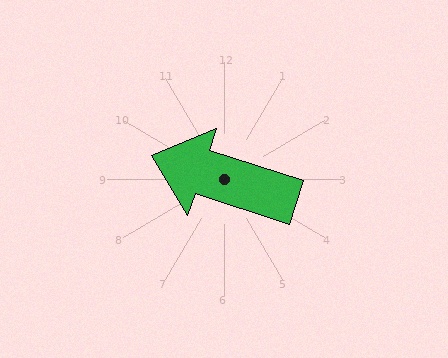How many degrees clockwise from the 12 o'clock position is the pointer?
Approximately 288 degrees.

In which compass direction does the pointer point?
West.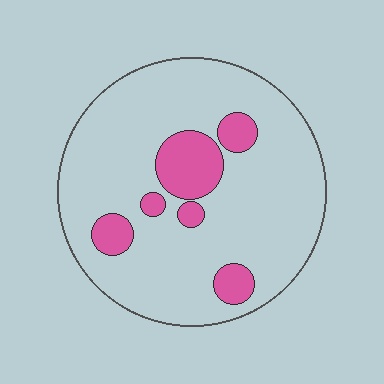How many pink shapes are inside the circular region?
6.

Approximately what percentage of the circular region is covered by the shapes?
Approximately 15%.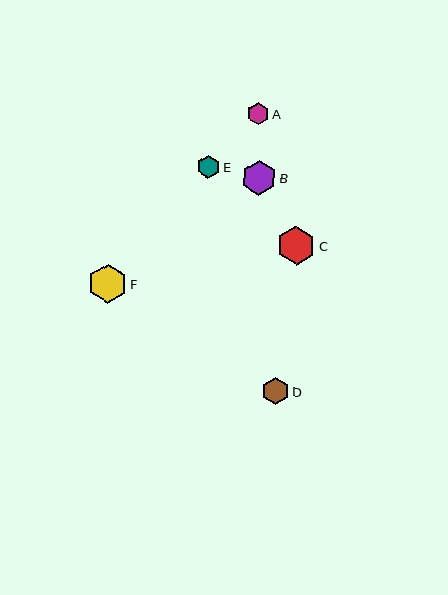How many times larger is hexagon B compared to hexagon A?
Hexagon B is approximately 1.6 times the size of hexagon A.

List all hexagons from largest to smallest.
From largest to smallest: F, C, B, D, E, A.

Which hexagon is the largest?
Hexagon F is the largest with a size of approximately 39 pixels.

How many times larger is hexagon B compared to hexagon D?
Hexagon B is approximately 1.3 times the size of hexagon D.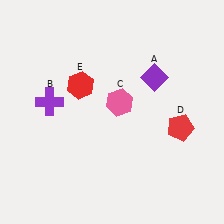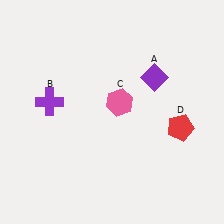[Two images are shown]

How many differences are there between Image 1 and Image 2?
There is 1 difference between the two images.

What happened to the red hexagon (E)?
The red hexagon (E) was removed in Image 2. It was in the top-left area of Image 1.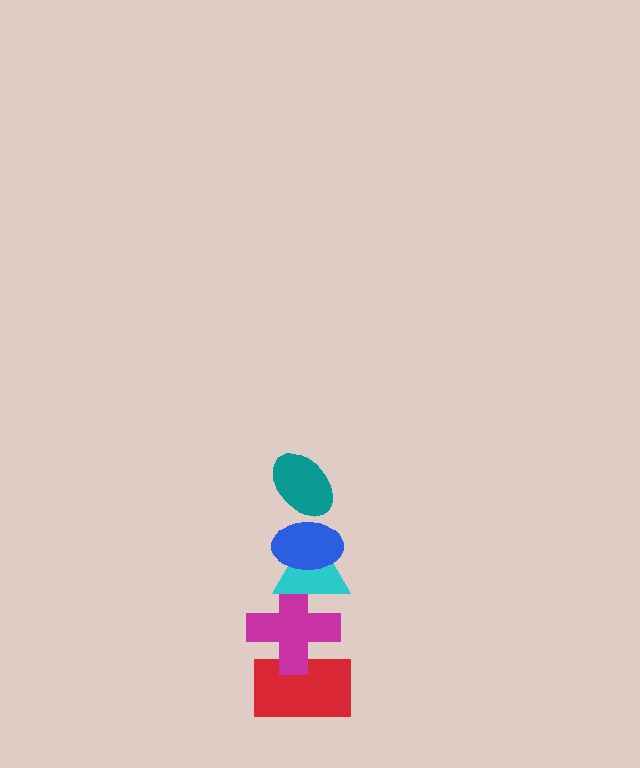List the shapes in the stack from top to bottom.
From top to bottom: the teal ellipse, the blue ellipse, the cyan triangle, the magenta cross, the red rectangle.